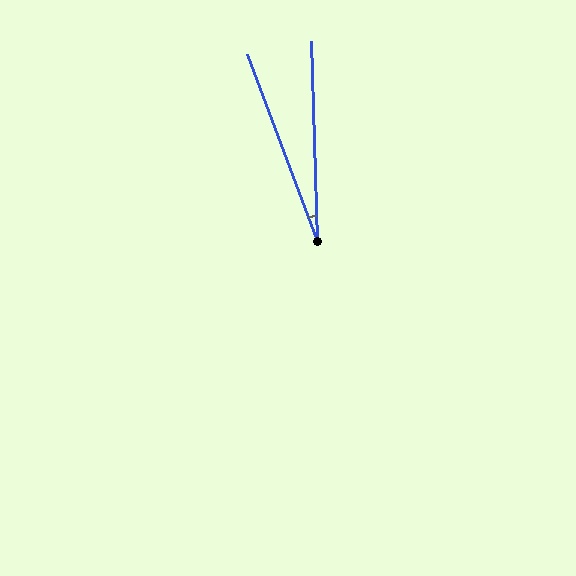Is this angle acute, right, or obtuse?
It is acute.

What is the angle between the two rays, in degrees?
Approximately 19 degrees.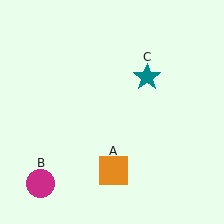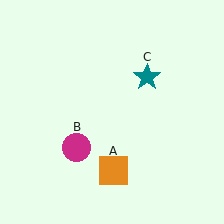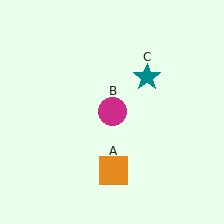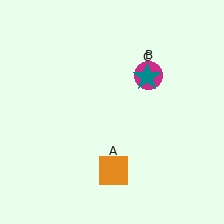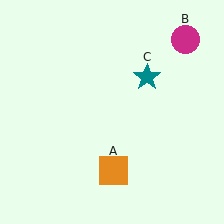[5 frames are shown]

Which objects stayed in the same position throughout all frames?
Orange square (object A) and teal star (object C) remained stationary.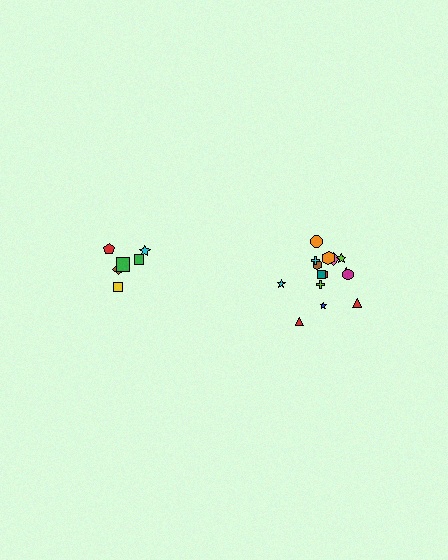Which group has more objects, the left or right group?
The right group.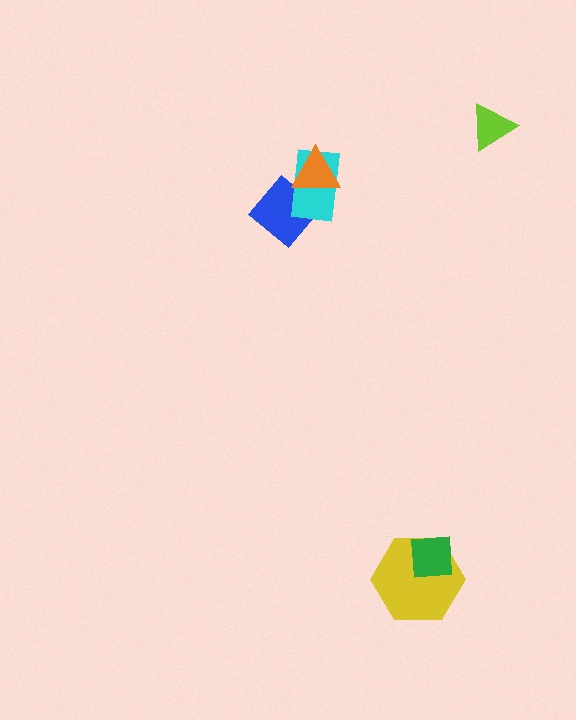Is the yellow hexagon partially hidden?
Yes, it is partially covered by another shape.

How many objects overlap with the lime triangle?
0 objects overlap with the lime triangle.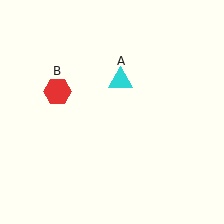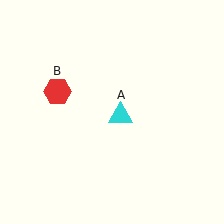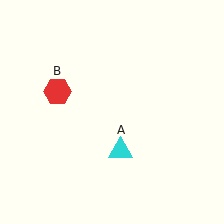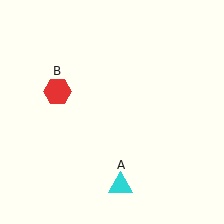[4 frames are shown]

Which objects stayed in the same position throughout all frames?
Red hexagon (object B) remained stationary.